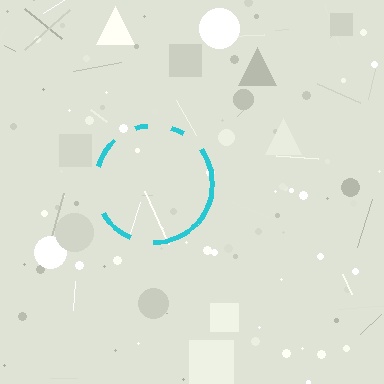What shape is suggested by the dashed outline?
The dashed outline suggests a circle.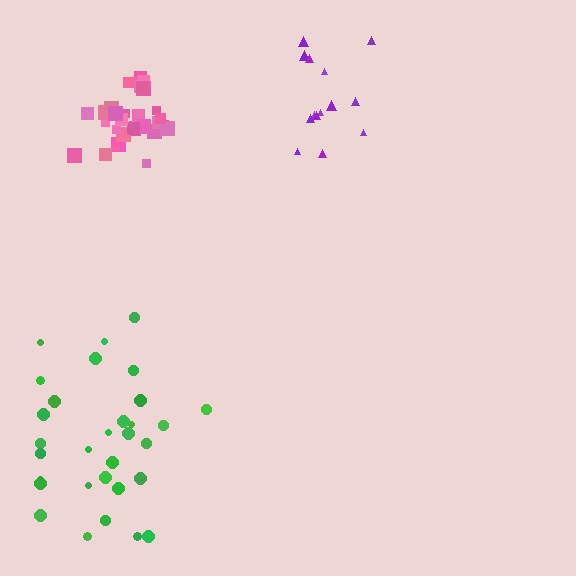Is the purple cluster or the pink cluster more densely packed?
Pink.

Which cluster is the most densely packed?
Pink.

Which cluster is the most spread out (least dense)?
Green.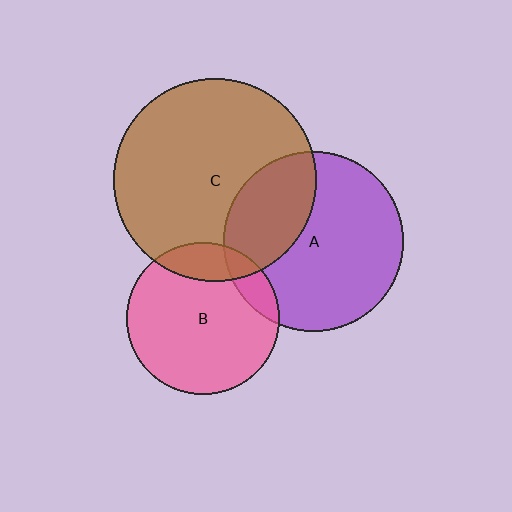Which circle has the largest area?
Circle C (brown).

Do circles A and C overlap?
Yes.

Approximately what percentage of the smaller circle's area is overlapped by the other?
Approximately 30%.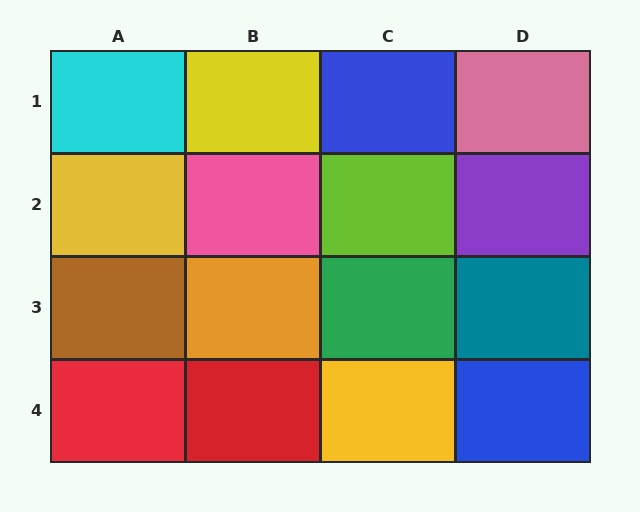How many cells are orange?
1 cell is orange.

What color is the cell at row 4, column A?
Red.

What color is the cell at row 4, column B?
Red.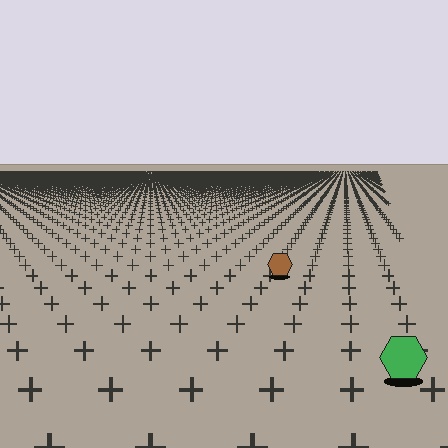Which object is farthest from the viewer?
The brown hexagon is farthest from the viewer. It appears smaller and the ground texture around it is denser.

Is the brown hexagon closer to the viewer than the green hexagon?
No. The green hexagon is closer — you can tell from the texture gradient: the ground texture is coarser near it.